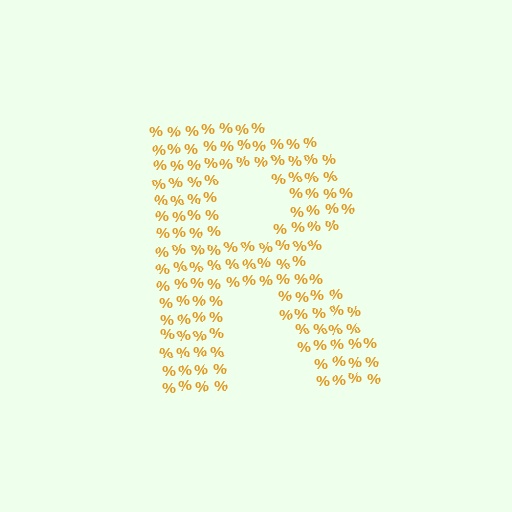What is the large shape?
The large shape is the letter R.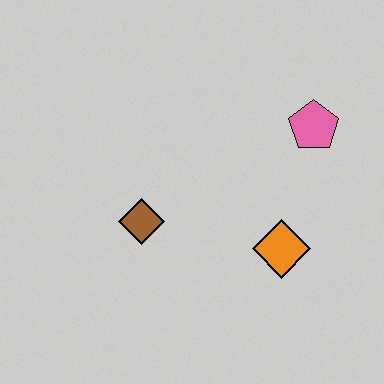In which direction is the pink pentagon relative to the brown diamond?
The pink pentagon is to the right of the brown diamond.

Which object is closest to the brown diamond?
The orange diamond is closest to the brown diamond.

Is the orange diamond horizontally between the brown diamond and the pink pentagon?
Yes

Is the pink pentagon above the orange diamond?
Yes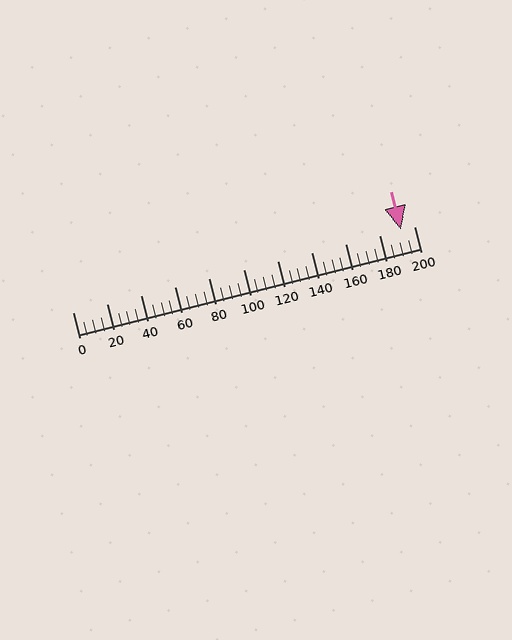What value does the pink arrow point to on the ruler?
The pink arrow points to approximately 192.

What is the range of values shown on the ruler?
The ruler shows values from 0 to 200.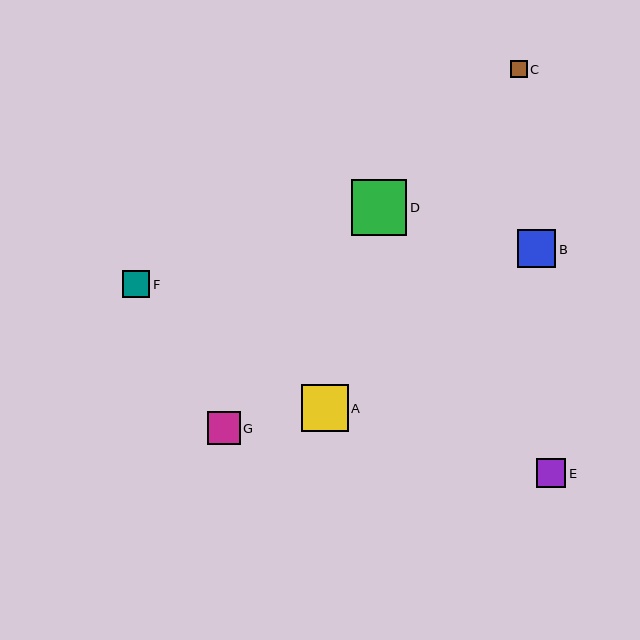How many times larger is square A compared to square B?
Square A is approximately 1.2 times the size of square B.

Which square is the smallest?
Square C is the smallest with a size of approximately 17 pixels.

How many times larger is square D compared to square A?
Square D is approximately 1.2 times the size of square A.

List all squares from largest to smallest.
From largest to smallest: D, A, B, G, E, F, C.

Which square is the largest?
Square D is the largest with a size of approximately 55 pixels.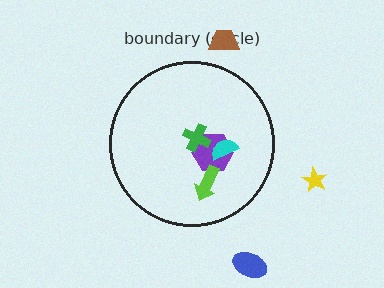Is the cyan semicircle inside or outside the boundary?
Inside.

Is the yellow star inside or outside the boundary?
Outside.